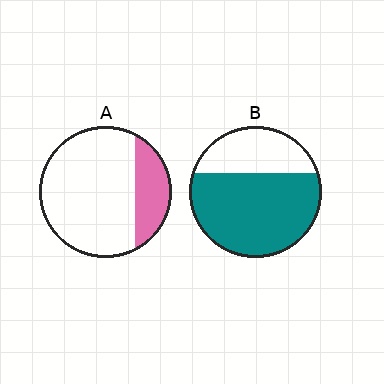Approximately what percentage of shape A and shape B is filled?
A is approximately 25% and B is approximately 70%.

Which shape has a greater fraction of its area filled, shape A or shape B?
Shape B.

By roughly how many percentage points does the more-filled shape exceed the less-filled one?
By roughly 45 percentage points (B over A).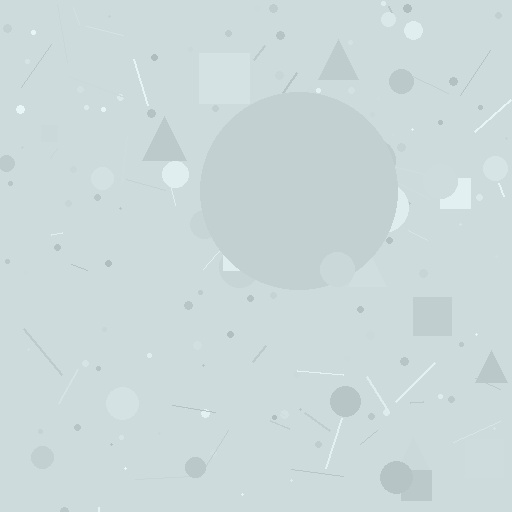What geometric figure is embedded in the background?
A circle is embedded in the background.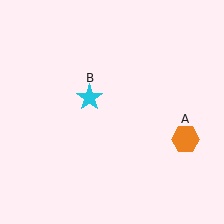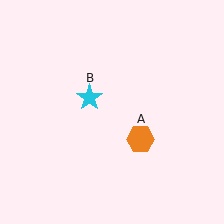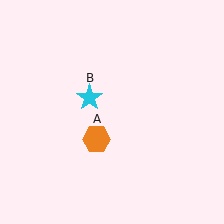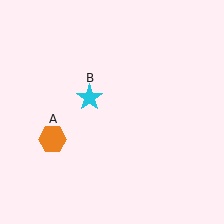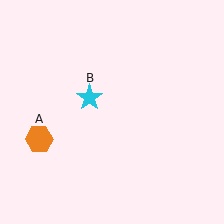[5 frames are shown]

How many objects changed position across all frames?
1 object changed position: orange hexagon (object A).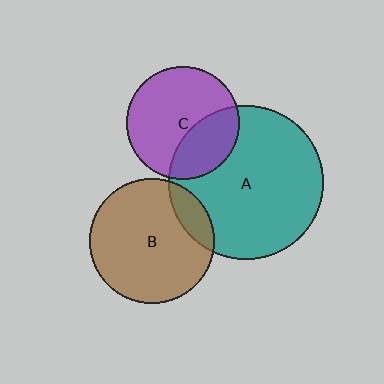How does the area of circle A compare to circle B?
Approximately 1.5 times.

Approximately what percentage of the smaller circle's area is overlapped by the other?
Approximately 30%.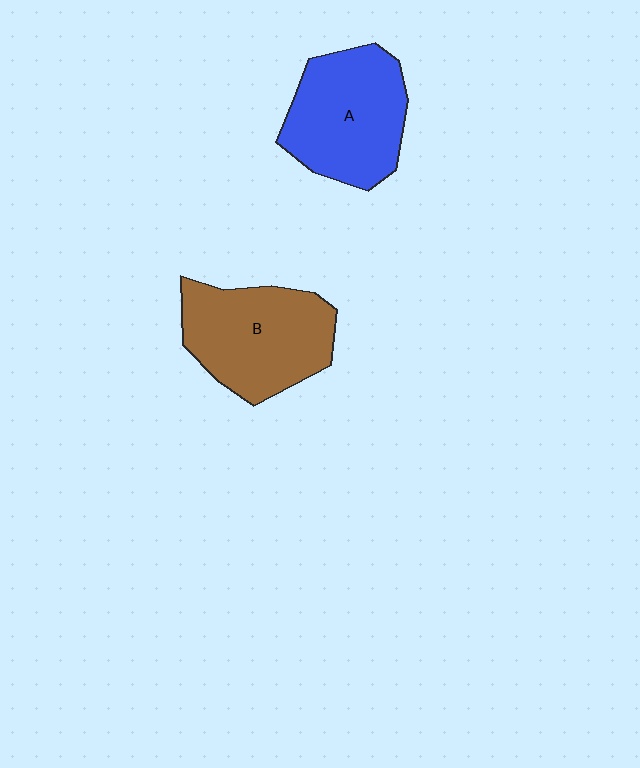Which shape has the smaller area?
Shape A (blue).